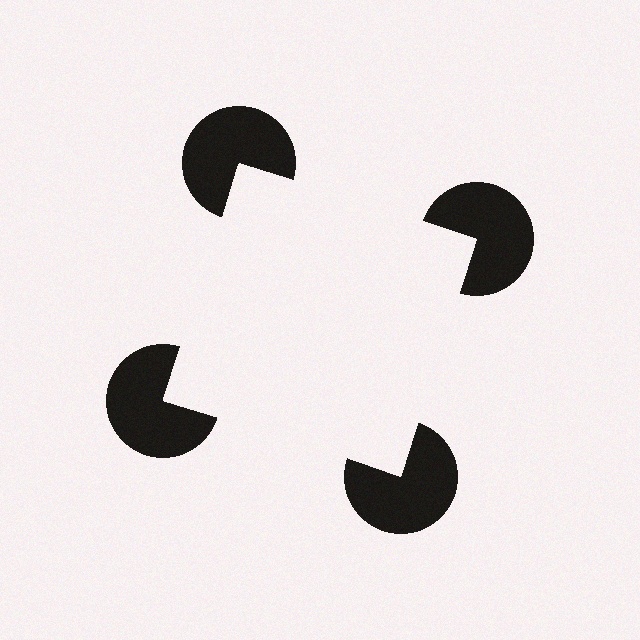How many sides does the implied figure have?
4 sides.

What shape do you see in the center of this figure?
An illusory square — its edges are inferred from the aligned wedge cuts in the pac-man discs, not physically drawn.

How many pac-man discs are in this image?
There are 4 — one at each vertex of the illusory square.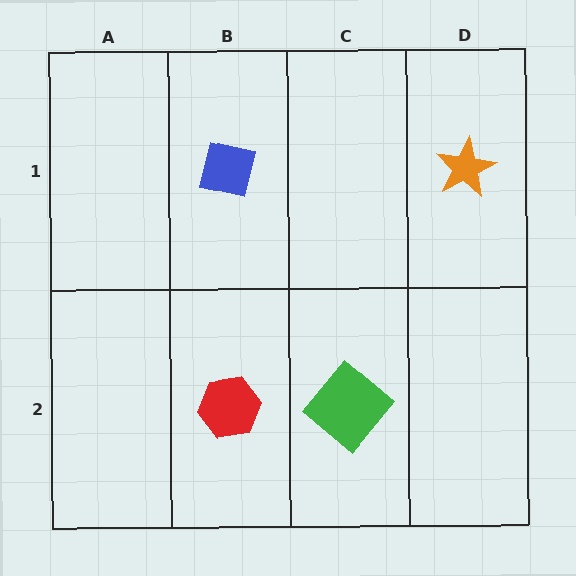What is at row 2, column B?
A red hexagon.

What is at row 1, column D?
An orange star.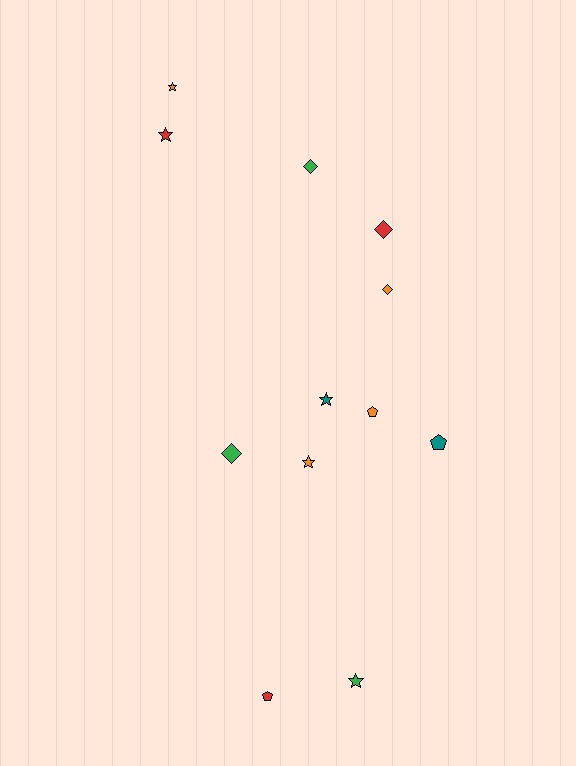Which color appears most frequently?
Orange, with 4 objects.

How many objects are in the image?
There are 12 objects.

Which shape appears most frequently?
Star, with 5 objects.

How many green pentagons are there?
There are no green pentagons.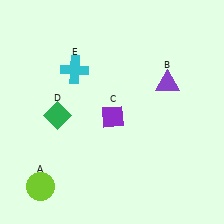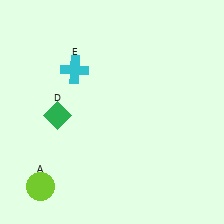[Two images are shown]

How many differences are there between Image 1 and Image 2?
There are 2 differences between the two images.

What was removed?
The purple triangle (B), the purple diamond (C) were removed in Image 2.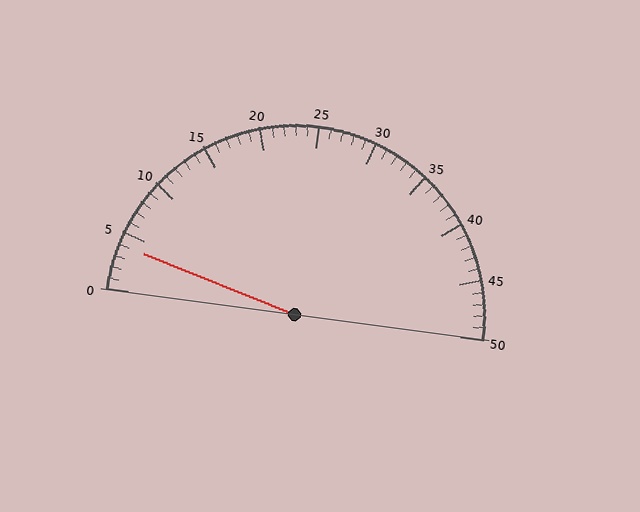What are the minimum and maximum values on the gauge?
The gauge ranges from 0 to 50.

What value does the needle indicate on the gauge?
The needle indicates approximately 4.